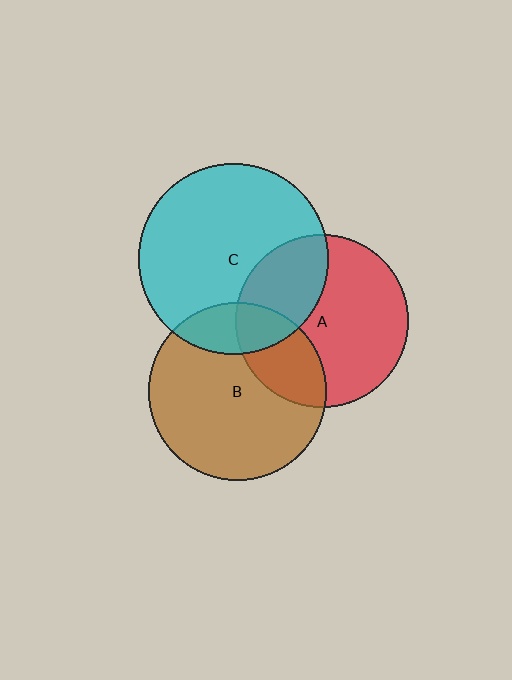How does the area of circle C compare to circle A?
Approximately 1.2 times.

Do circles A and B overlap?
Yes.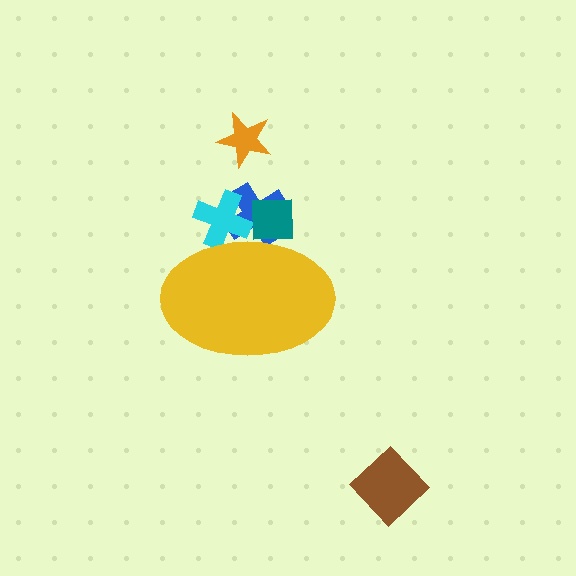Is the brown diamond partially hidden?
No, the brown diamond is fully visible.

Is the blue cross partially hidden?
Yes, the blue cross is partially hidden behind the yellow ellipse.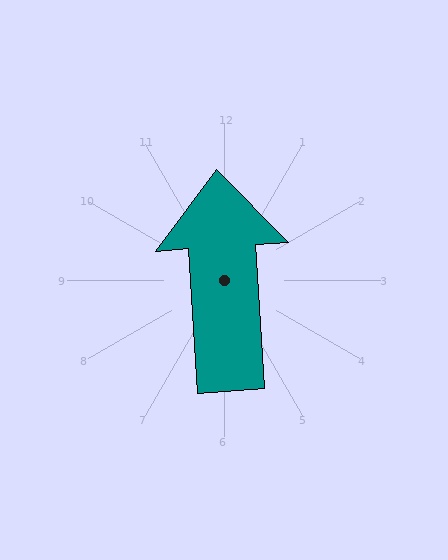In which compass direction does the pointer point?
North.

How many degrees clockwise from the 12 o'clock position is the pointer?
Approximately 356 degrees.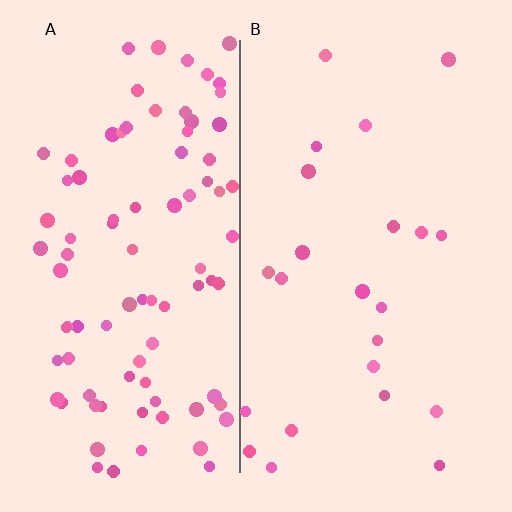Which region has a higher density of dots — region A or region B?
A (the left).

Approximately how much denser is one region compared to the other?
Approximately 3.9× — region A over region B.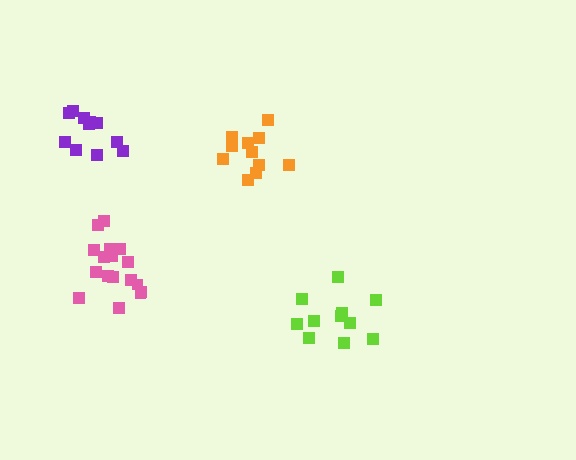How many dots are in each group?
Group 1: 11 dots, Group 2: 17 dots, Group 3: 11 dots, Group 4: 11 dots (50 total).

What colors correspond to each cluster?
The clusters are colored: lime, pink, purple, orange.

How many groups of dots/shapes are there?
There are 4 groups.